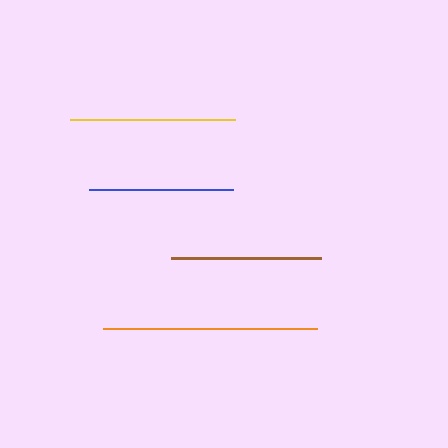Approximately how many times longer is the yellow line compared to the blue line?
The yellow line is approximately 1.1 times the length of the blue line.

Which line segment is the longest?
The orange line is the longest at approximately 214 pixels.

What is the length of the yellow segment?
The yellow segment is approximately 166 pixels long.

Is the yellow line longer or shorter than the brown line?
The yellow line is longer than the brown line.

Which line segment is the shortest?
The blue line is the shortest at approximately 144 pixels.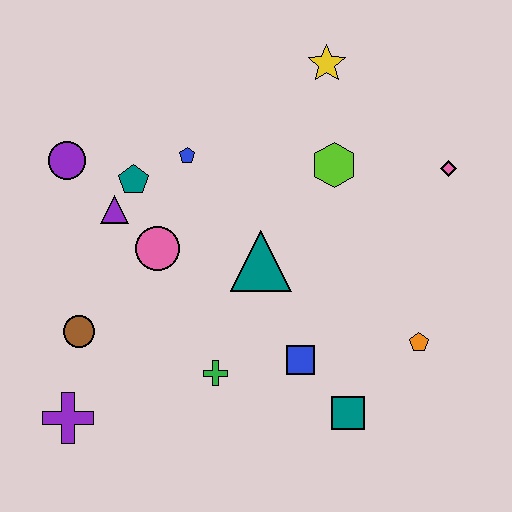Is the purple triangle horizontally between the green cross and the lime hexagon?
No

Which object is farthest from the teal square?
The purple circle is farthest from the teal square.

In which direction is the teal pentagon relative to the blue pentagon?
The teal pentagon is to the left of the blue pentagon.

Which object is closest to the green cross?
The blue square is closest to the green cross.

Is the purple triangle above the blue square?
Yes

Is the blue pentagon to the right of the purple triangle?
Yes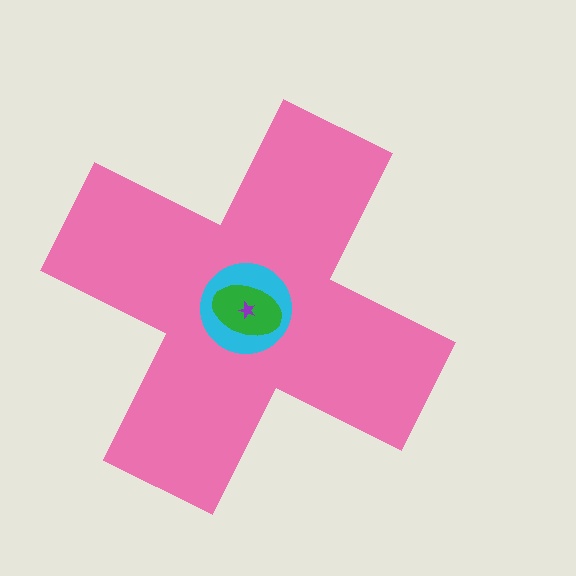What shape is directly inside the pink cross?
The cyan circle.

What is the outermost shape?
The pink cross.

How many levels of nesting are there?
4.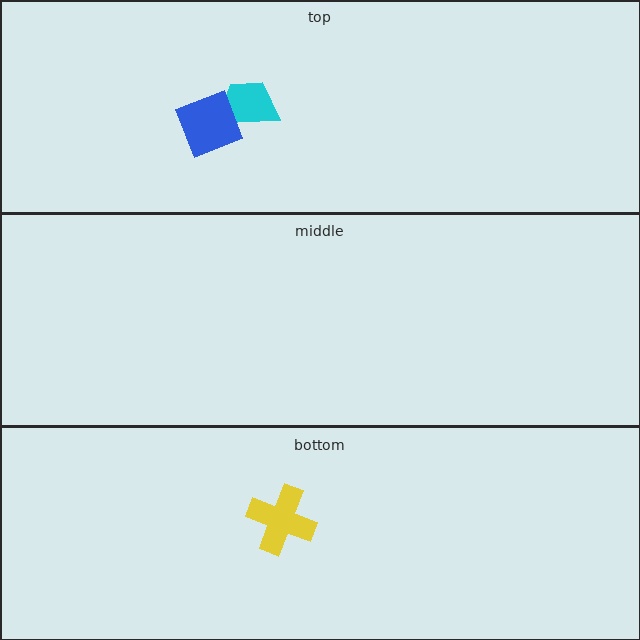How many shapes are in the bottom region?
1.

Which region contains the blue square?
The top region.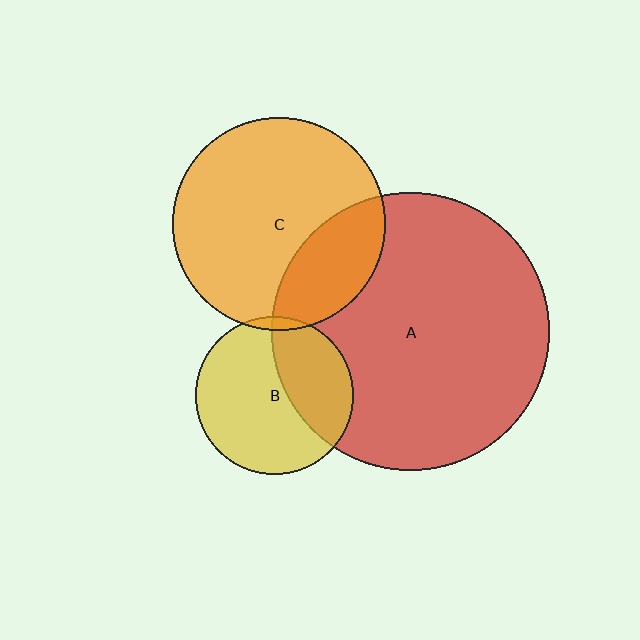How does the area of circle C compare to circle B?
Approximately 1.8 times.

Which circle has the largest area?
Circle A (red).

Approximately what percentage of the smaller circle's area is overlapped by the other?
Approximately 25%.